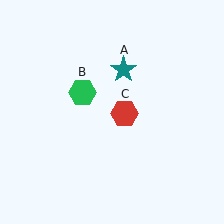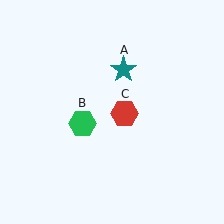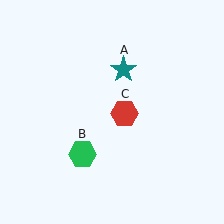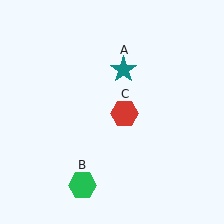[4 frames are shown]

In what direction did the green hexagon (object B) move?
The green hexagon (object B) moved down.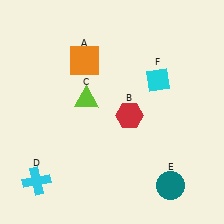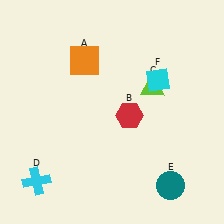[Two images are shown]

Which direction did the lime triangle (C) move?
The lime triangle (C) moved right.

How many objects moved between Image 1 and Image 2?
1 object moved between the two images.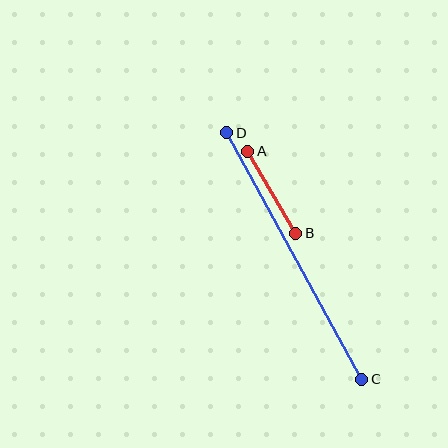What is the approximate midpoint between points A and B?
The midpoint is at approximately (272, 192) pixels.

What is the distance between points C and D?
The distance is approximately 281 pixels.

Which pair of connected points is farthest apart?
Points C and D are farthest apart.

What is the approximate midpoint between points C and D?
The midpoint is at approximately (294, 256) pixels.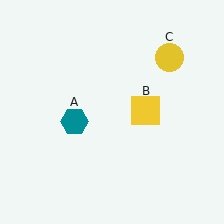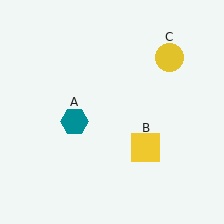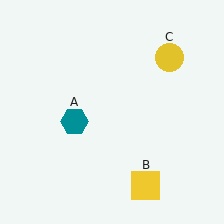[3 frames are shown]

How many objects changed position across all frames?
1 object changed position: yellow square (object B).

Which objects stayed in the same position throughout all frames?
Teal hexagon (object A) and yellow circle (object C) remained stationary.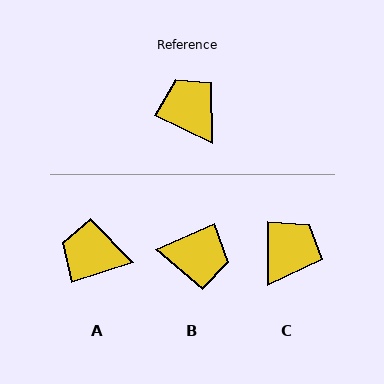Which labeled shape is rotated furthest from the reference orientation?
B, about 130 degrees away.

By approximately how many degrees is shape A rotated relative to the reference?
Approximately 44 degrees counter-clockwise.